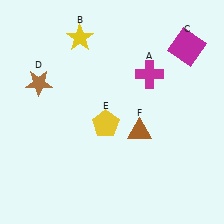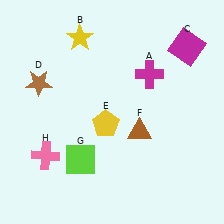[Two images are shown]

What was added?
A lime square (G), a pink cross (H) were added in Image 2.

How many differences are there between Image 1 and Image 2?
There are 2 differences between the two images.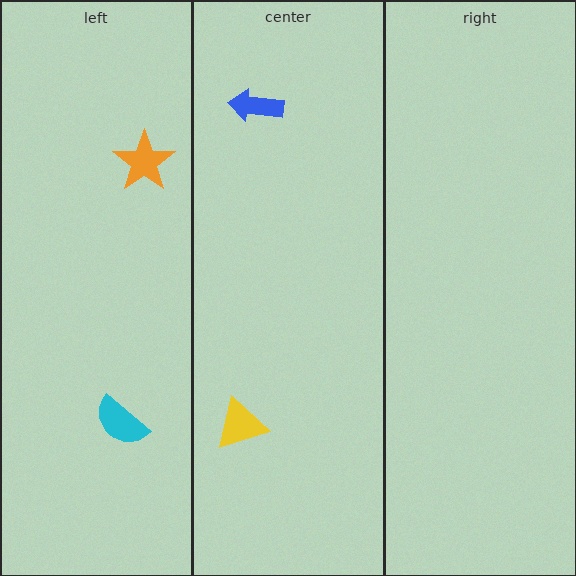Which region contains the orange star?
The left region.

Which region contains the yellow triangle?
The center region.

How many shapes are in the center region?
2.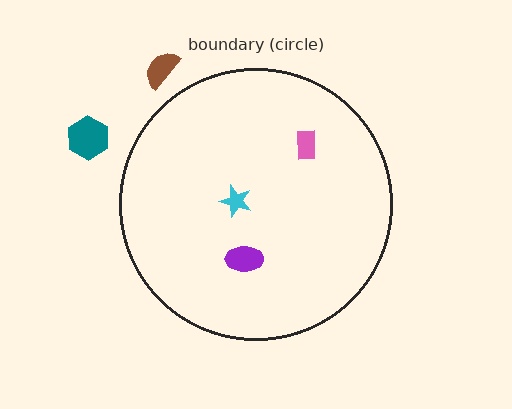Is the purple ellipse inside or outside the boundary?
Inside.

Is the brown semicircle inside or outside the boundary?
Outside.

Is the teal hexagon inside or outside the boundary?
Outside.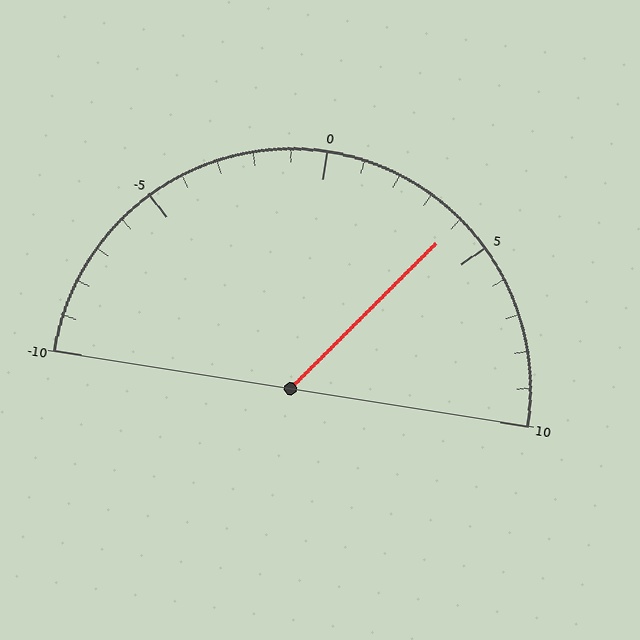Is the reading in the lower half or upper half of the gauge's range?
The reading is in the upper half of the range (-10 to 10).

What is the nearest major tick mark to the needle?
The nearest major tick mark is 5.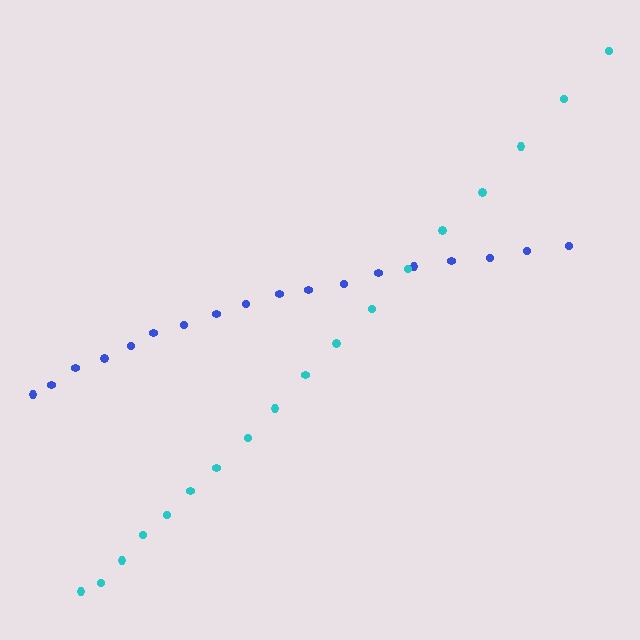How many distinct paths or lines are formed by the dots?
There are 2 distinct paths.